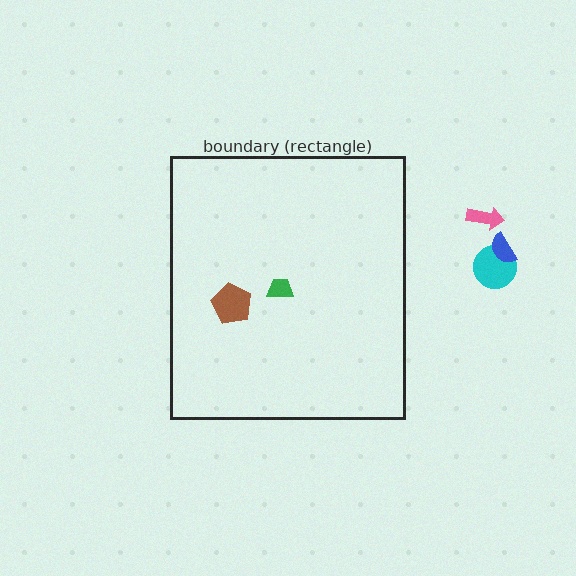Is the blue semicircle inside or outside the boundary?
Outside.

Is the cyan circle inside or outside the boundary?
Outside.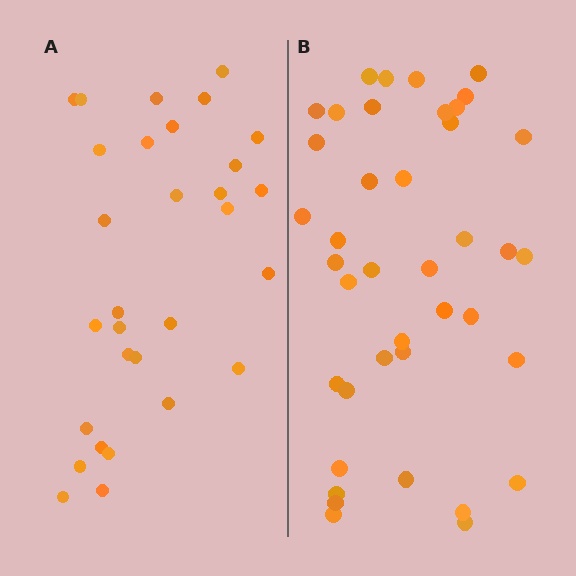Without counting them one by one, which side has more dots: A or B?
Region B (the right region) has more dots.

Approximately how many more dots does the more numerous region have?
Region B has roughly 10 or so more dots than region A.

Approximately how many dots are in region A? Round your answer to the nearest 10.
About 30 dots.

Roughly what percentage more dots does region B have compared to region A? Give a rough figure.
About 35% more.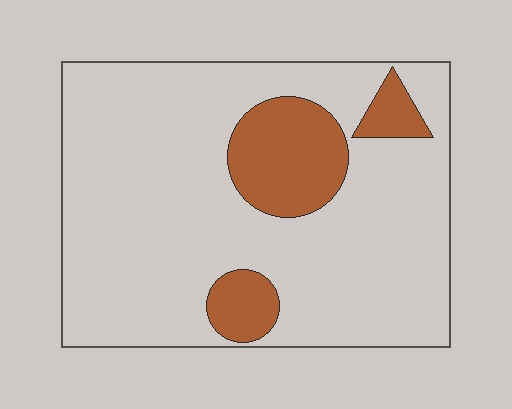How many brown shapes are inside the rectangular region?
3.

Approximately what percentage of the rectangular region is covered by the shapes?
Approximately 15%.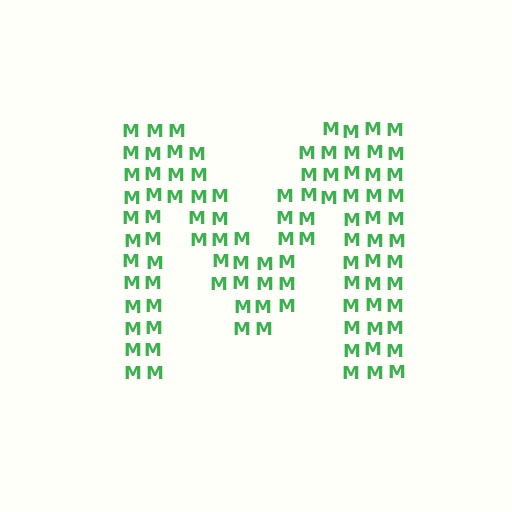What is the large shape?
The large shape is the letter M.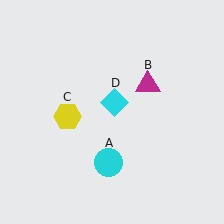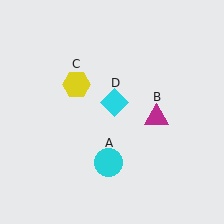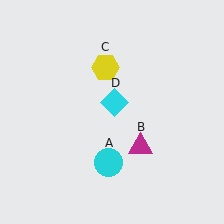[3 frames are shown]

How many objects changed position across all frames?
2 objects changed position: magenta triangle (object B), yellow hexagon (object C).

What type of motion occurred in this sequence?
The magenta triangle (object B), yellow hexagon (object C) rotated clockwise around the center of the scene.